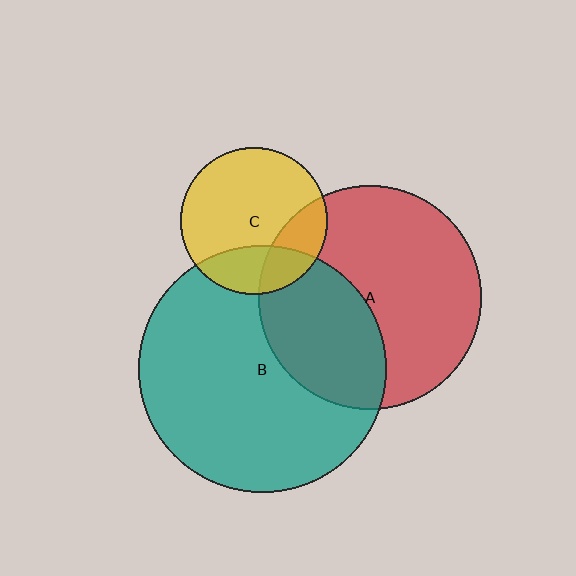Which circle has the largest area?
Circle B (teal).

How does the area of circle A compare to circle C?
Approximately 2.3 times.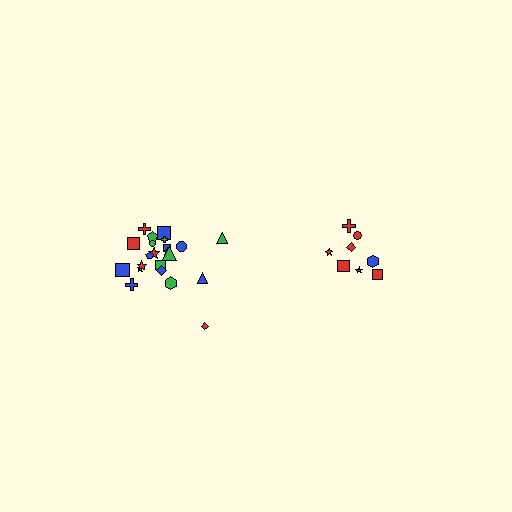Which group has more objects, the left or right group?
The left group.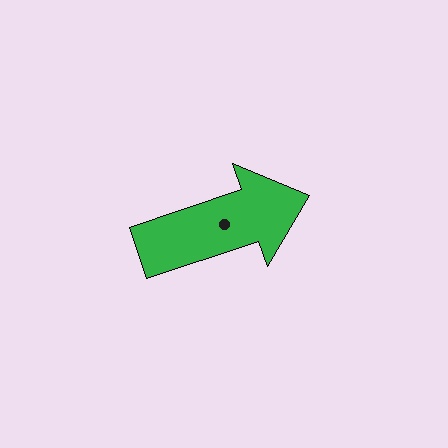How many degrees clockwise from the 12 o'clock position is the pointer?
Approximately 71 degrees.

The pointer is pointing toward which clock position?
Roughly 2 o'clock.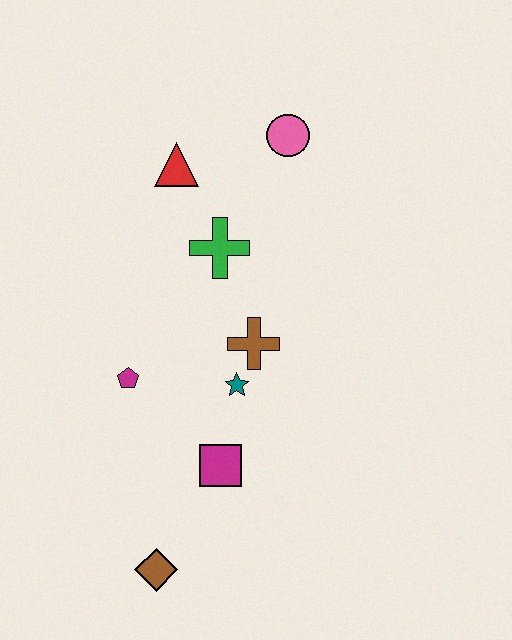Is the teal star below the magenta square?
No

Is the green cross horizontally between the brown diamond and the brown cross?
Yes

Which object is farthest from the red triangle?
The brown diamond is farthest from the red triangle.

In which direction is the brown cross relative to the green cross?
The brown cross is below the green cross.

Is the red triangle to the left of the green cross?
Yes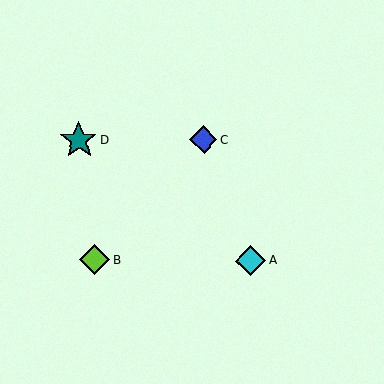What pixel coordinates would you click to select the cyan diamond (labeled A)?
Click at (251, 261) to select the cyan diamond A.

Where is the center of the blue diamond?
The center of the blue diamond is at (204, 139).